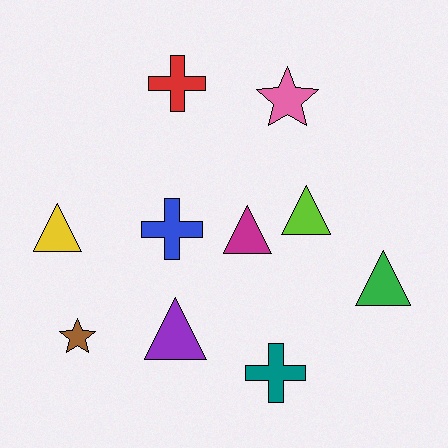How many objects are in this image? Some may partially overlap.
There are 10 objects.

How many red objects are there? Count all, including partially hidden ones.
There is 1 red object.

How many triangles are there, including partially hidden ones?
There are 5 triangles.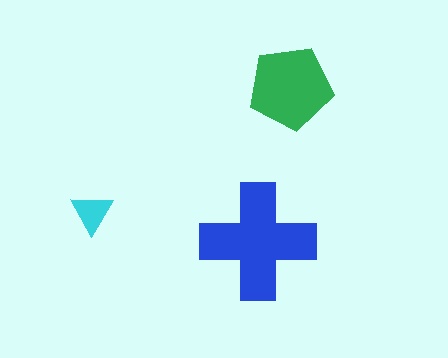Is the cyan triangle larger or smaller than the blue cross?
Smaller.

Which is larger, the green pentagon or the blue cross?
The blue cross.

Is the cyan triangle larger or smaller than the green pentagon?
Smaller.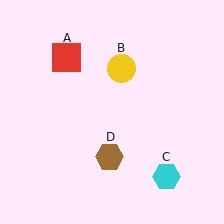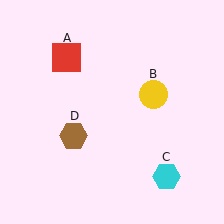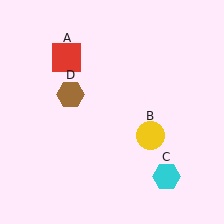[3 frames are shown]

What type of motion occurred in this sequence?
The yellow circle (object B), brown hexagon (object D) rotated clockwise around the center of the scene.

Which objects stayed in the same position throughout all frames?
Red square (object A) and cyan hexagon (object C) remained stationary.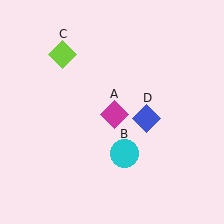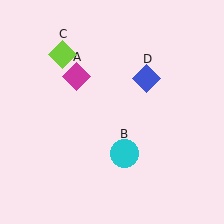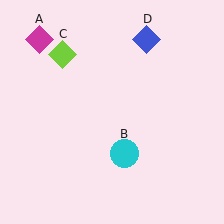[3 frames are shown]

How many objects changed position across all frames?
2 objects changed position: magenta diamond (object A), blue diamond (object D).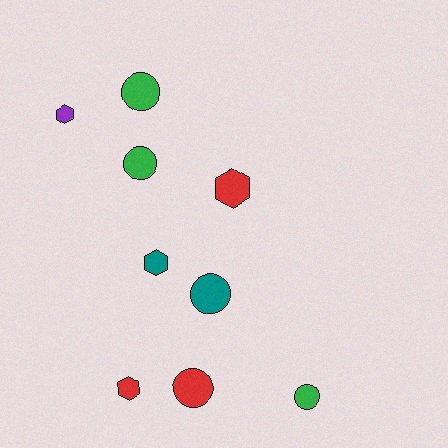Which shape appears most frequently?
Circle, with 5 objects.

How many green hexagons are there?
There are no green hexagons.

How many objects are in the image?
There are 9 objects.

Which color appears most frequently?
Red, with 3 objects.